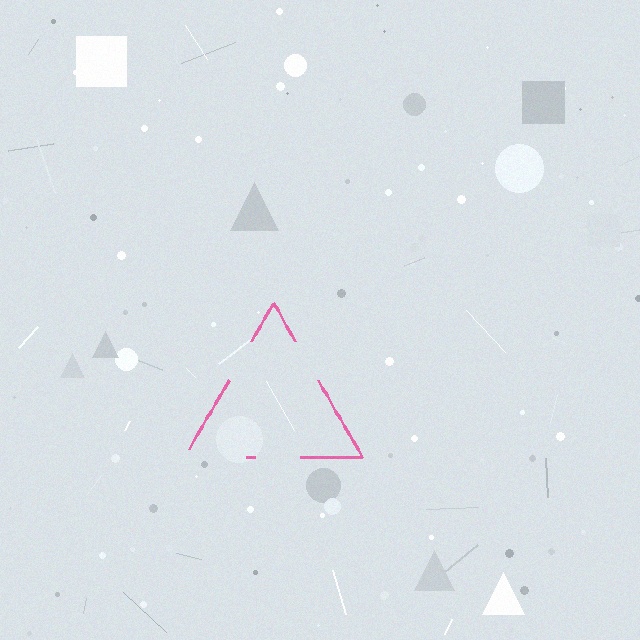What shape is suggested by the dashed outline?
The dashed outline suggests a triangle.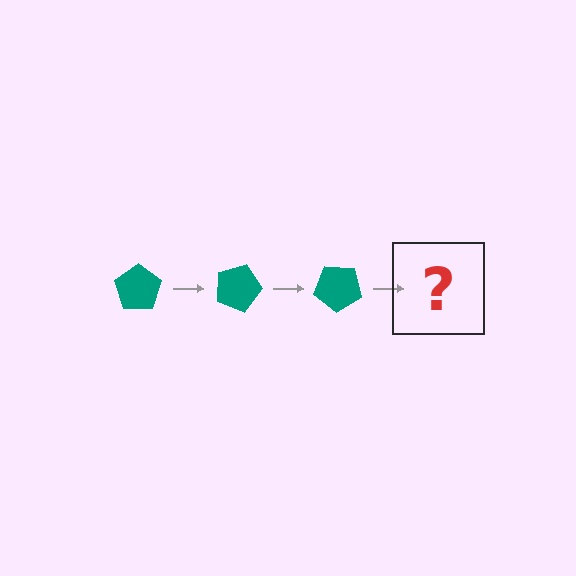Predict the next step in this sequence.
The next step is a teal pentagon rotated 60 degrees.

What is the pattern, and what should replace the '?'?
The pattern is that the pentagon rotates 20 degrees each step. The '?' should be a teal pentagon rotated 60 degrees.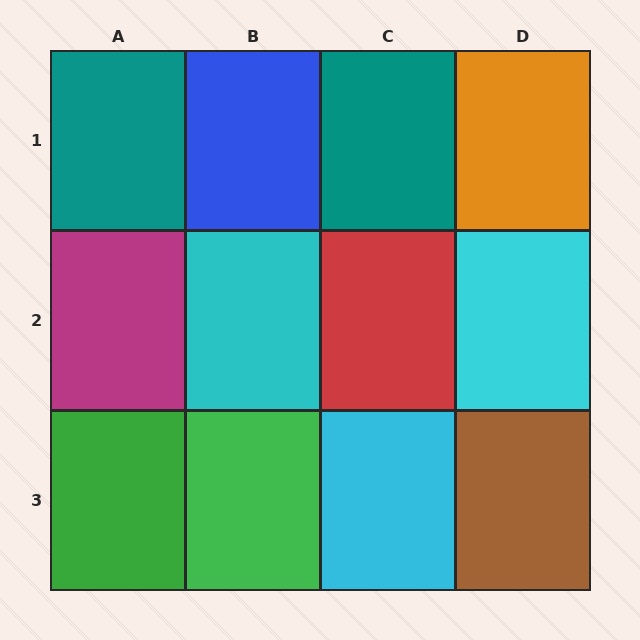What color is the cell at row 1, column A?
Teal.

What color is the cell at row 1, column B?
Blue.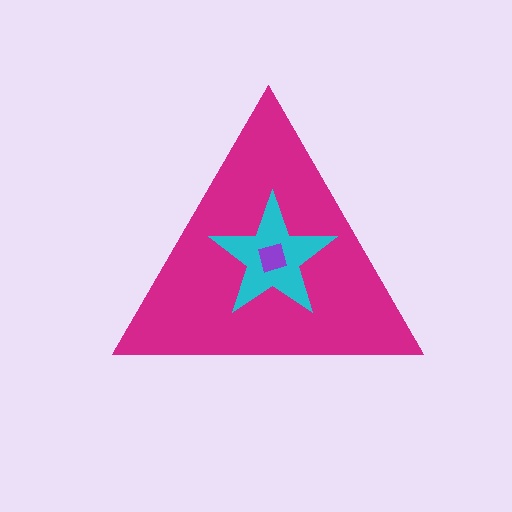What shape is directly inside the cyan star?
The purple square.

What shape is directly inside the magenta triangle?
The cyan star.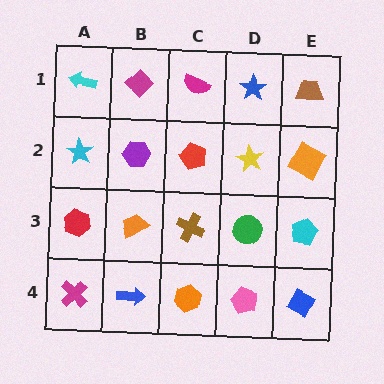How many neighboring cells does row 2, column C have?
4.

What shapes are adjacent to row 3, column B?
A purple hexagon (row 2, column B), a blue arrow (row 4, column B), a red hexagon (row 3, column A), a brown cross (row 3, column C).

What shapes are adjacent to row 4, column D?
A green circle (row 3, column D), an orange hexagon (row 4, column C), a blue diamond (row 4, column E).